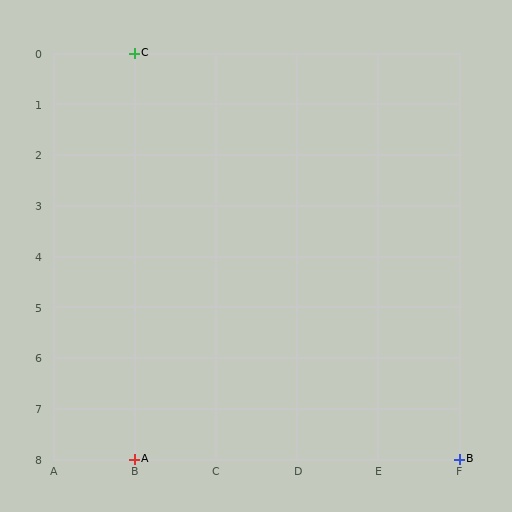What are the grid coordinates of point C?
Point C is at grid coordinates (B, 0).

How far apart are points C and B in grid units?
Points C and B are 4 columns and 8 rows apart (about 8.9 grid units diagonally).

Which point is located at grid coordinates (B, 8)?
Point A is at (B, 8).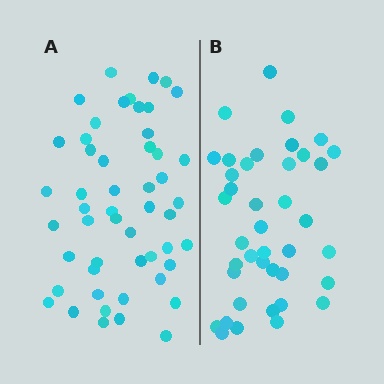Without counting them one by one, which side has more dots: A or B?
Region A (the left region) has more dots.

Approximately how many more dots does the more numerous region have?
Region A has roughly 12 or so more dots than region B.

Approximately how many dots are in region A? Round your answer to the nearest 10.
About 50 dots. (The exact count is 51, which rounds to 50.)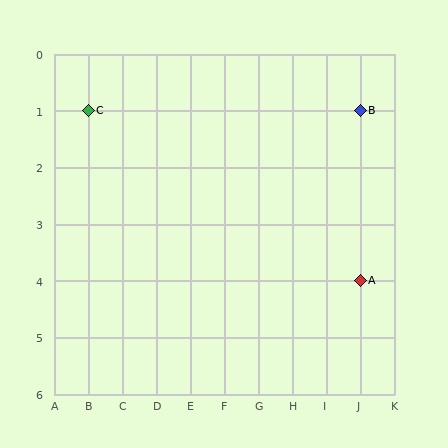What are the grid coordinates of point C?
Point C is at grid coordinates (B, 1).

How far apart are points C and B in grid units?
Points C and B are 8 columns apart.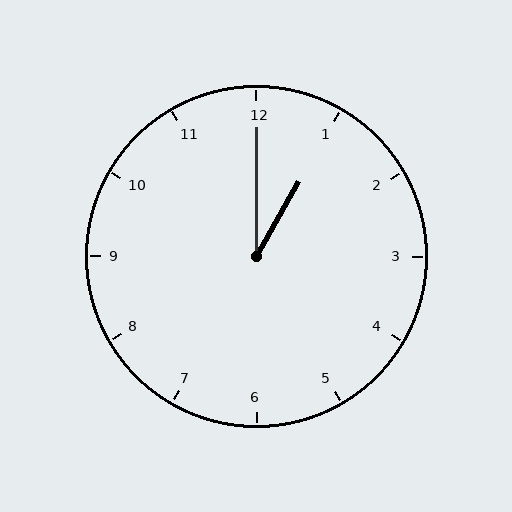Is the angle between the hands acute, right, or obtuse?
It is acute.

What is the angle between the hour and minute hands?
Approximately 30 degrees.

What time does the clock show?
1:00.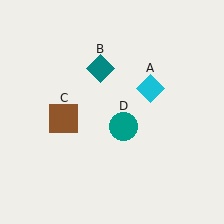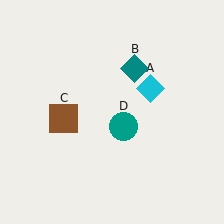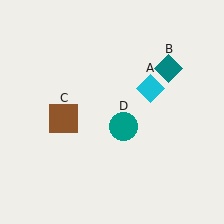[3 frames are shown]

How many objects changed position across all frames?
1 object changed position: teal diamond (object B).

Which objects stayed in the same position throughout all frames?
Cyan diamond (object A) and brown square (object C) and teal circle (object D) remained stationary.